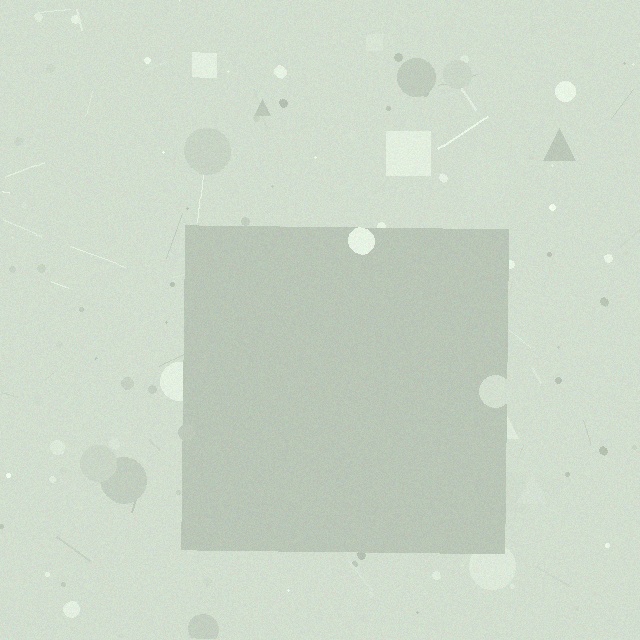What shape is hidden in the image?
A square is hidden in the image.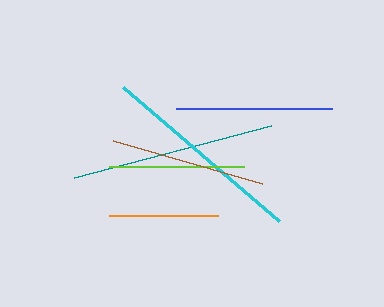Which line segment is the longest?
The cyan line is the longest at approximately 205 pixels.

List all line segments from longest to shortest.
From longest to shortest: cyan, teal, blue, brown, lime, orange.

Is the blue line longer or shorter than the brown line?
The blue line is longer than the brown line.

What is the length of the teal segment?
The teal segment is approximately 204 pixels long.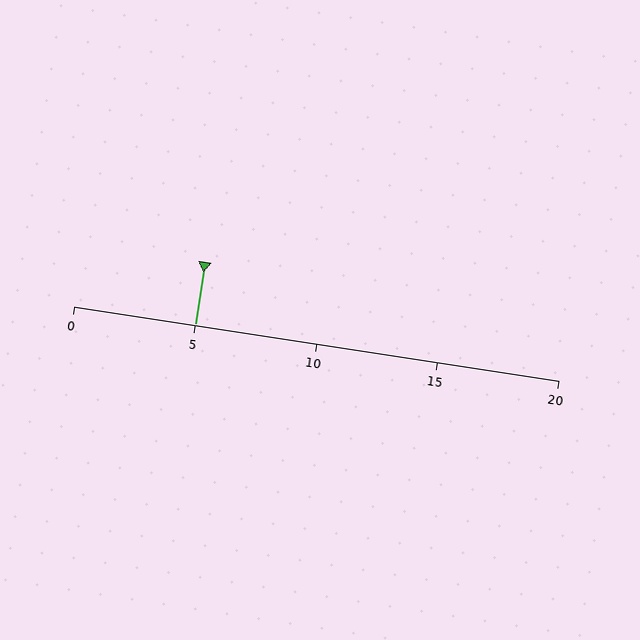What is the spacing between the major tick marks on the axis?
The major ticks are spaced 5 apart.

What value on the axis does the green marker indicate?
The marker indicates approximately 5.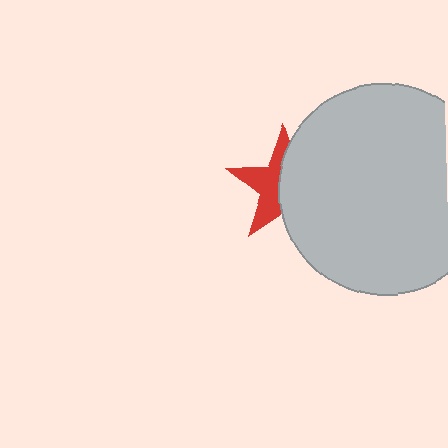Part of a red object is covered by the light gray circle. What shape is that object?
It is a star.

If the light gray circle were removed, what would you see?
You would see the complete red star.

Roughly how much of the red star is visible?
About half of it is visible (roughly 47%).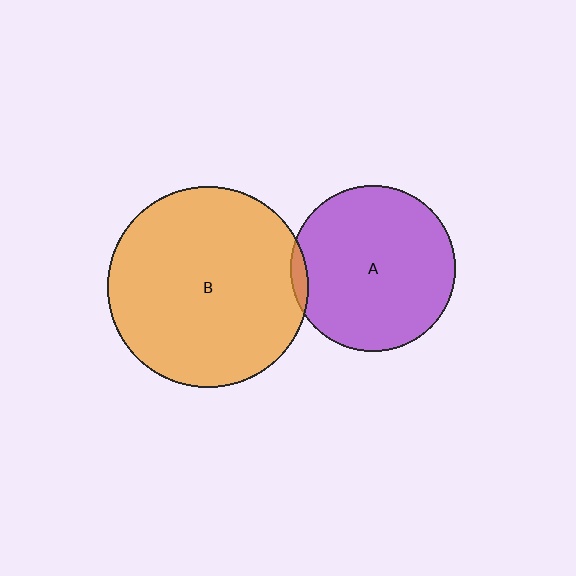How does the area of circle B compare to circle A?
Approximately 1.5 times.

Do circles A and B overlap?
Yes.